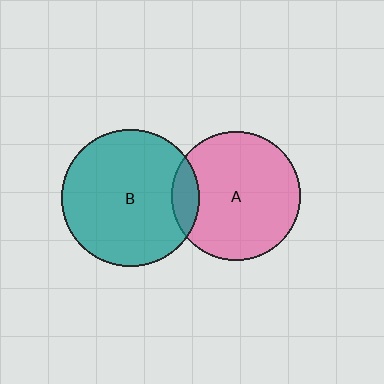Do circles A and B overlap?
Yes.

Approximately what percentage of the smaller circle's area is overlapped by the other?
Approximately 10%.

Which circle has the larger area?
Circle B (teal).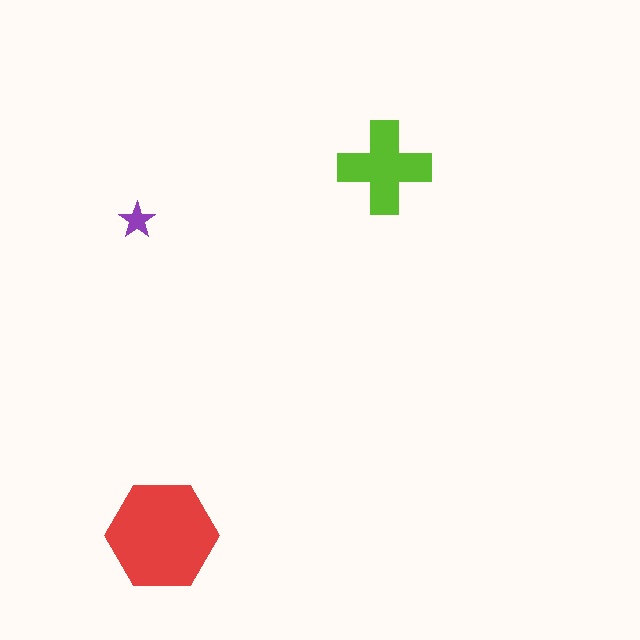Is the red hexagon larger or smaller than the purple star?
Larger.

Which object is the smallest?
The purple star.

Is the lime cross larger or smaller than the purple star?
Larger.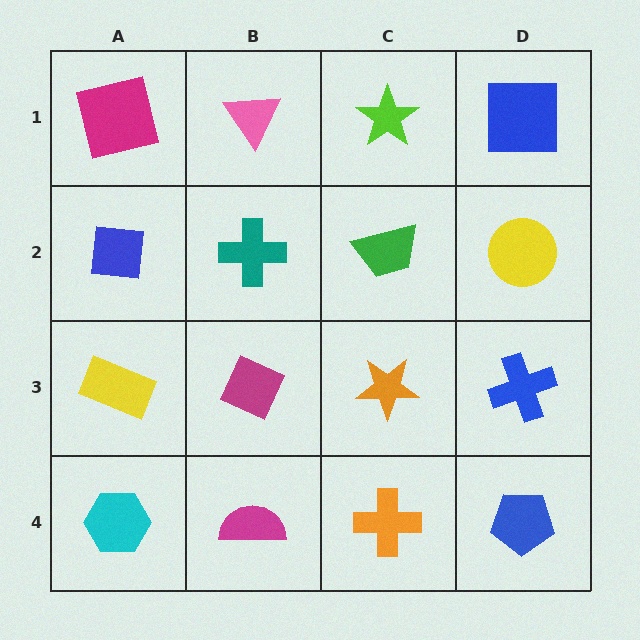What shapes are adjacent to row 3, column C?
A green trapezoid (row 2, column C), an orange cross (row 4, column C), a magenta diamond (row 3, column B), a blue cross (row 3, column D).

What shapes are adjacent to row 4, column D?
A blue cross (row 3, column D), an orange cross (row 4, column C).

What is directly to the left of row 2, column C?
A teal cross.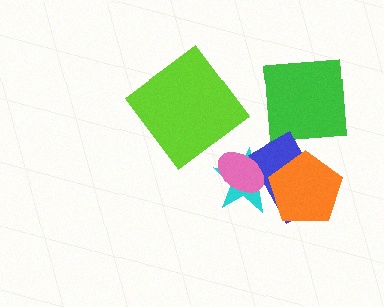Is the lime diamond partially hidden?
No, no other shape covers it.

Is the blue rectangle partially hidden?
Yes, it is partially covered by another shape.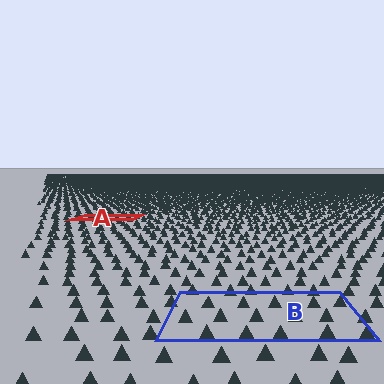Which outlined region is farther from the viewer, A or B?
Region A is farther from the viewer — the texture elements inside it appear smaller and more densely packed.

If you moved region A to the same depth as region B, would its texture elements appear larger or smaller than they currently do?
They would appear larger. At a closer depth, the same texture elements are projected at a bigger on-screen size.